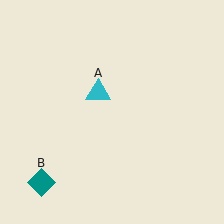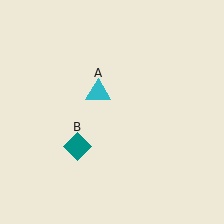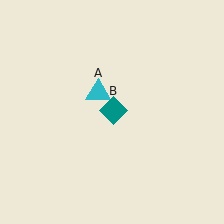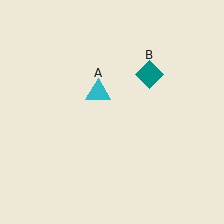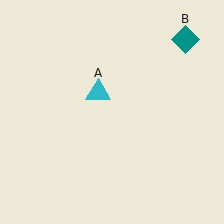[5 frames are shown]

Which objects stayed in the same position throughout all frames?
Cyan triangle (object A) remained stationary.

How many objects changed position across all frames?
1 object changed position: teal diamond (object B).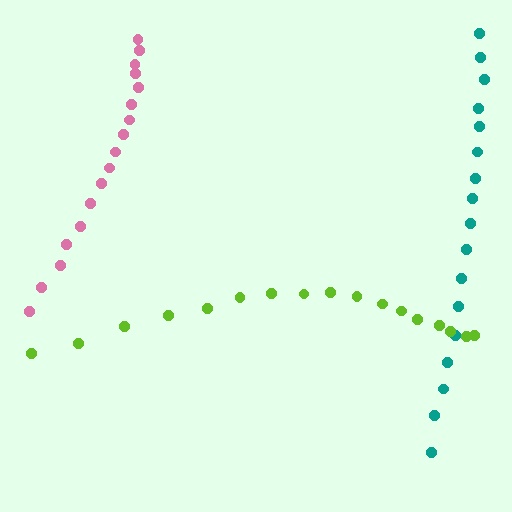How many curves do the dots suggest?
There are 3 distinct paths.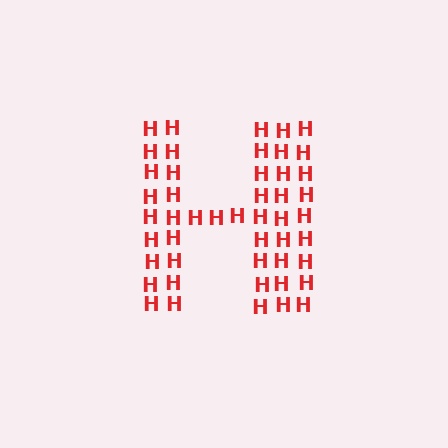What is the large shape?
The large shape is the letter H.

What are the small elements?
The small elements are letter H's.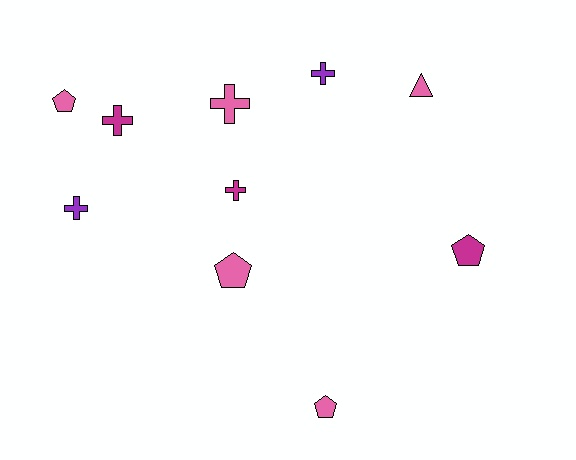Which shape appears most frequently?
Cross, with 5 objects.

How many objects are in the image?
There are 10 objects.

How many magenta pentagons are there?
There is 1 magenta pentagon.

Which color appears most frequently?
Pink, with 5 objects.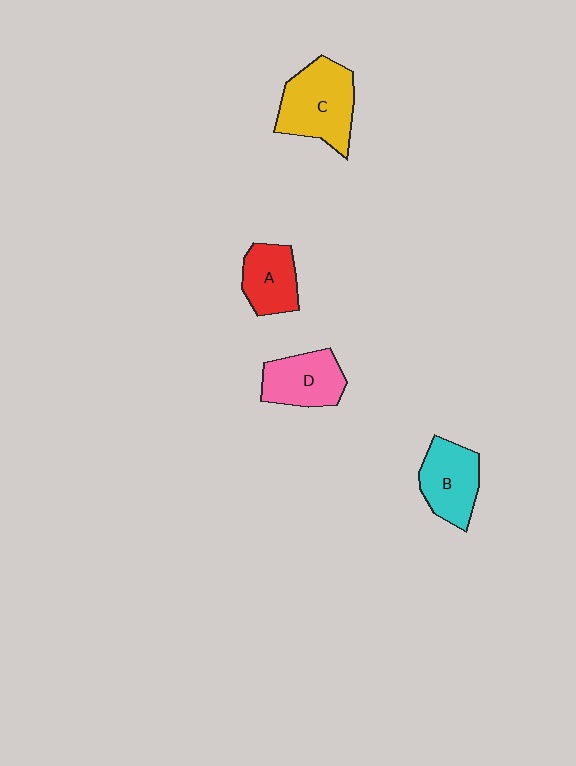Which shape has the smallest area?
Shape A (red).